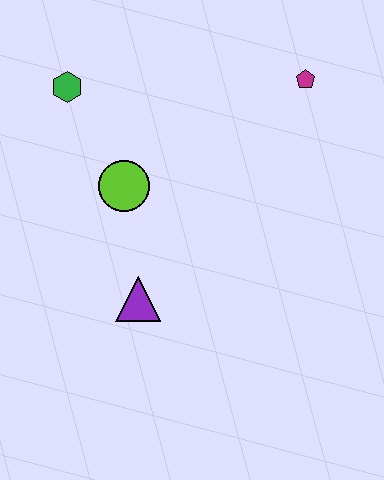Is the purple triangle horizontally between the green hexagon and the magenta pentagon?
Yes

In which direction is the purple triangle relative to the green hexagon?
The purple triangle is below the green hexagon.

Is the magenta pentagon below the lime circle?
No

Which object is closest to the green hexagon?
The lime circle is closest to the green hexagon.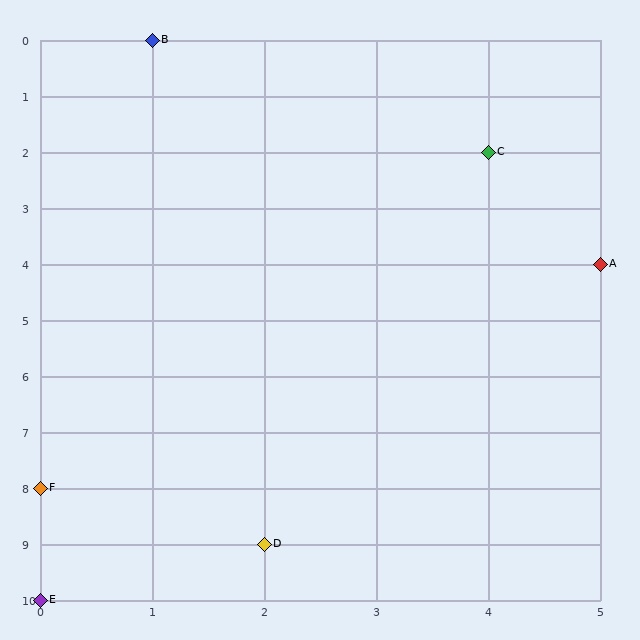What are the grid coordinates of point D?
Point D is at grid coordinates (2, 9).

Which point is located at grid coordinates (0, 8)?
Point F is at (0, 8).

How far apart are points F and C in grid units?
Points F and C are 4 columns and 6 rows apart (about 7.2 grid units diagonally).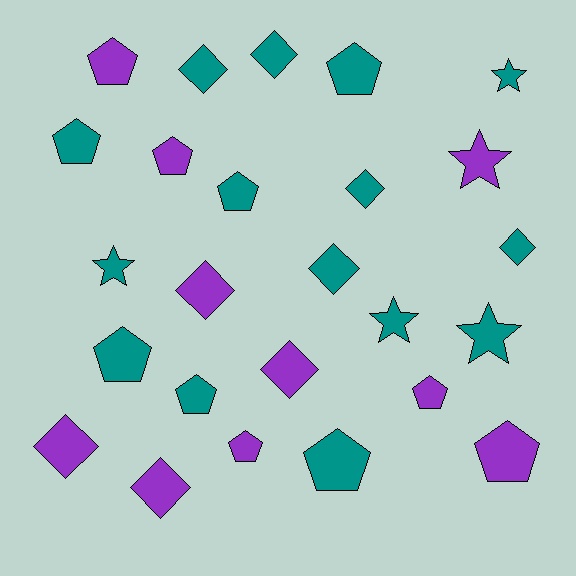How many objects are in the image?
There are 25 objects.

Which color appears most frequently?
Teal, with 15 objects.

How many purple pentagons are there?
There are 5 purple pentagons.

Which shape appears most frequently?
Pentagon, with 11 objects.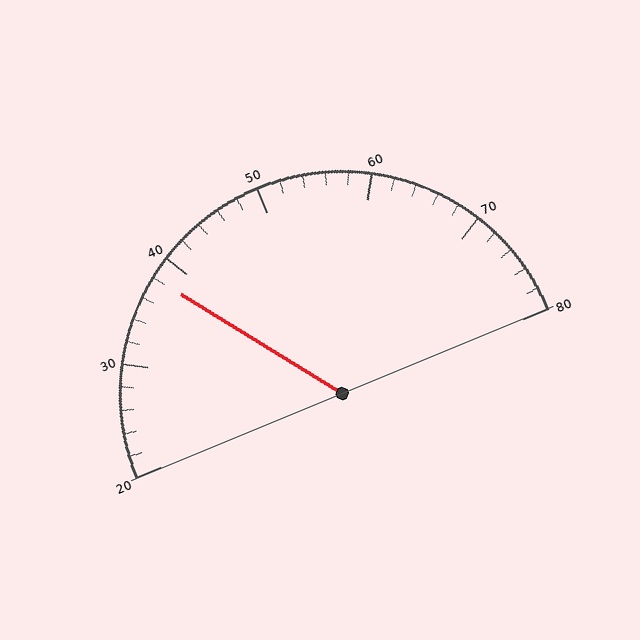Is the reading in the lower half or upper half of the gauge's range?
The reading is in the lower half of the range (20 to 80).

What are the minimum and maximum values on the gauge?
The gauge ranges from 20 to 80.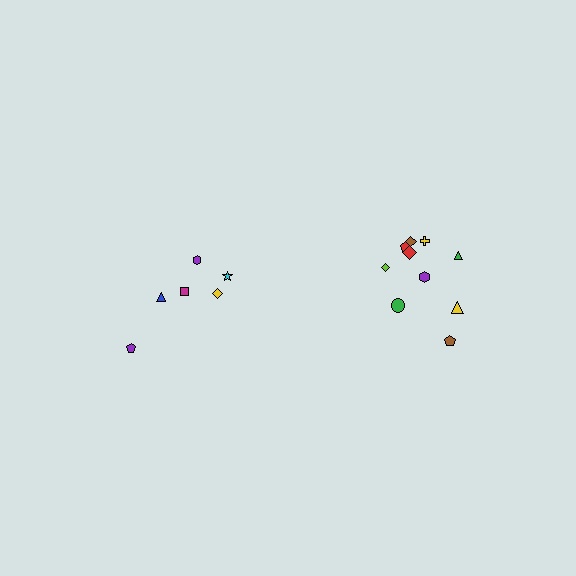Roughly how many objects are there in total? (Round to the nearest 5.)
Roughly 15 objects in total.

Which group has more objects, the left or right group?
The right group.